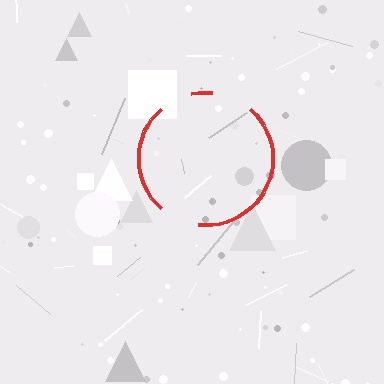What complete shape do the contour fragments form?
The contour fragments form a circle.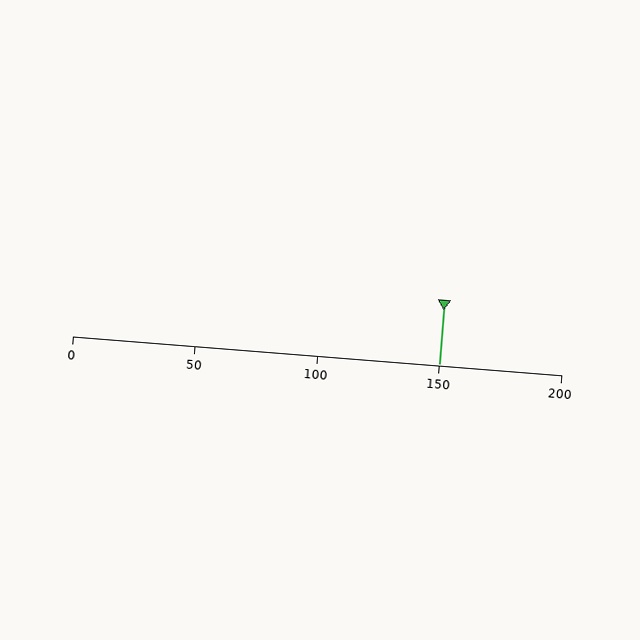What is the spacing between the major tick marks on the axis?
The major ticks are spaced 50 apart.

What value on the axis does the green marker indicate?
The marker indicates approximately 150.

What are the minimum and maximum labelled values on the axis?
The axis runs from 0 to 200.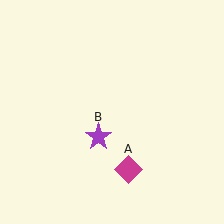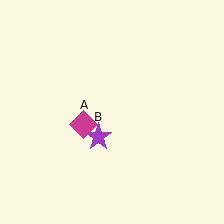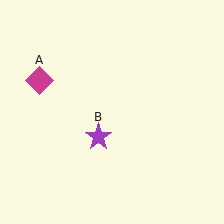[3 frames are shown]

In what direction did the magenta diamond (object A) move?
The magenta diamond (object A) moved up and to the left.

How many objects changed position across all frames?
1 object changed position: magenta diamond (object A).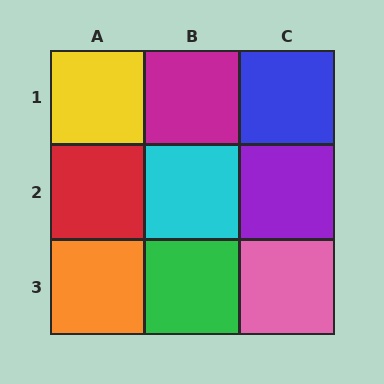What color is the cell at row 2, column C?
Purple.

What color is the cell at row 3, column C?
Pink.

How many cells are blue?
1 cell is blue.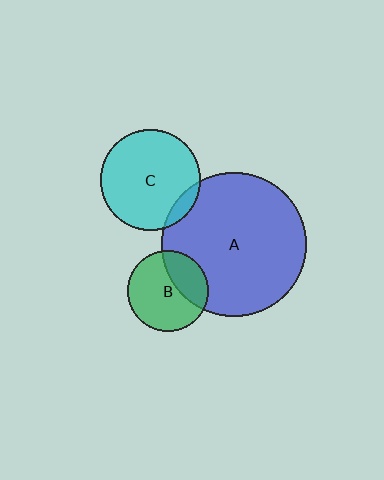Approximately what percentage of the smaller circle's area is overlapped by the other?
Approximately 30%.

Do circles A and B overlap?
Yes.